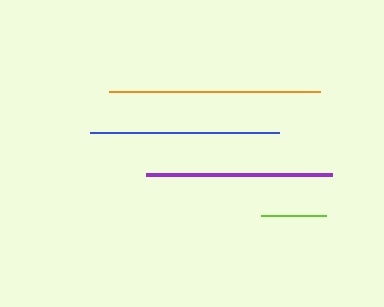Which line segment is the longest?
The orange line is the longest at approximately 211 pixels.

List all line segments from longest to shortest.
From longest to shortest: orange, blue, purple, lime.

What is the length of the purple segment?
The purple segment is approximately 186 pixels long.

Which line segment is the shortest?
The lime line is the shortest at approximately 66 pixels.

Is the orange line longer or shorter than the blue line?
The orange line is longer than the blue line.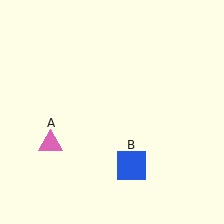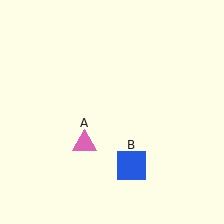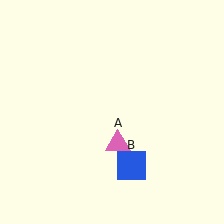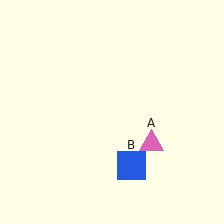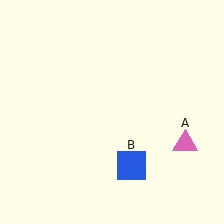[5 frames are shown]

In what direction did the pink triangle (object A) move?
The pink triangle (object A) moved right.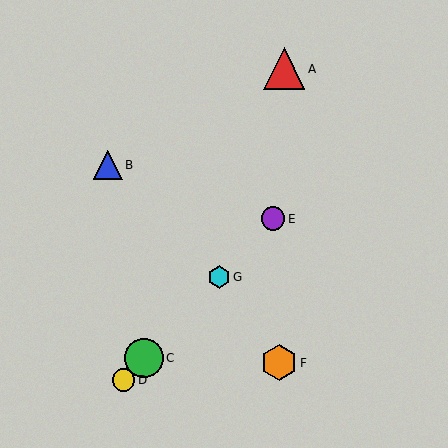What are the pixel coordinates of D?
Object D is at (124, 380).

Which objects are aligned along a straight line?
Objects C, D, E, G are aligned along a straight line.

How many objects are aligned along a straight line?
4 objects (C, D, E, G) are aligned along a straight line.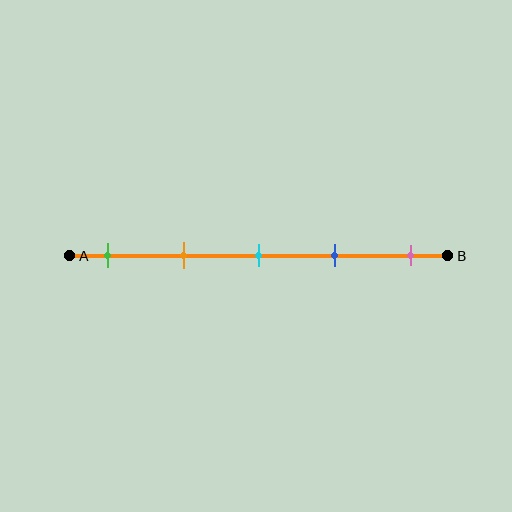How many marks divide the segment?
There are 5 marks dividing the segment.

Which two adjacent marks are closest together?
The cyan and blue marks are the closest adjacent pair.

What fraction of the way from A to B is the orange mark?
The orange mark is approximately 30% (0.3) of the way from A to B.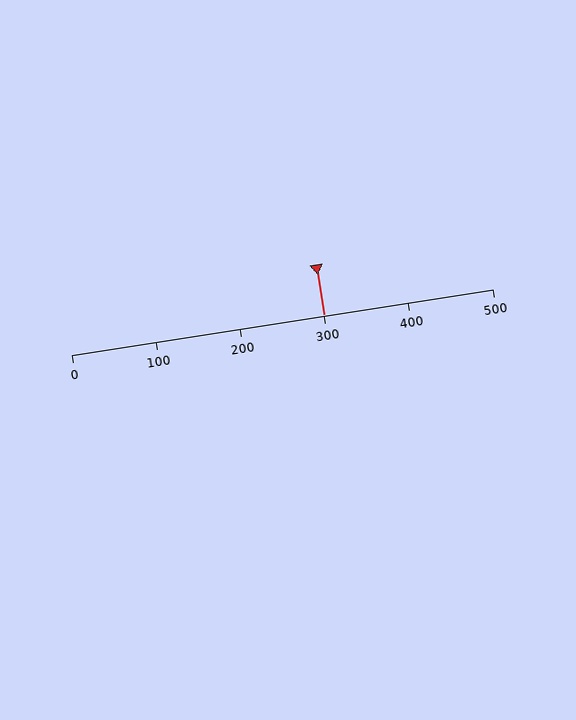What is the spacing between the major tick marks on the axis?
The major ticks are spaced 100 apart.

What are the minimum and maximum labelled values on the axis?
The axis runs from 0 to 500.